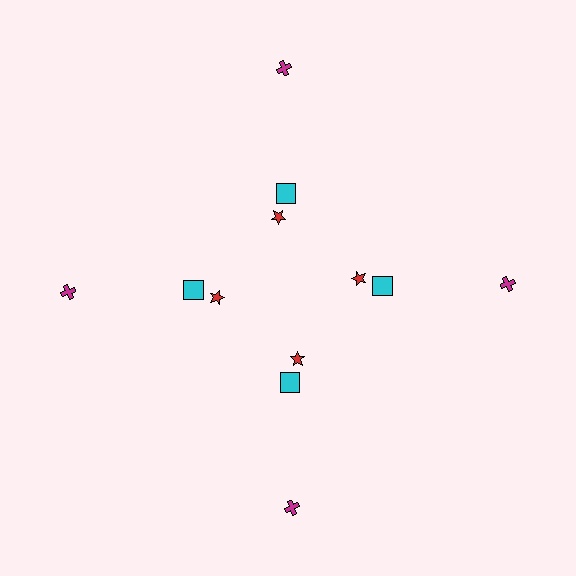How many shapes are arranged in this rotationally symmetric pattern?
There are 12 shapes, arranged in 4 groups of 3.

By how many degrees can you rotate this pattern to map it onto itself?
The pattern maps onto itself every 90 degrees of rotation.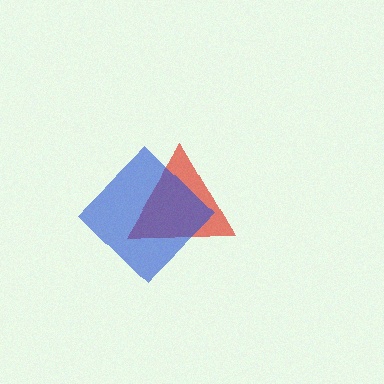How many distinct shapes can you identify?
There are 2 distinct shapes: a red triangle, a blue diamond.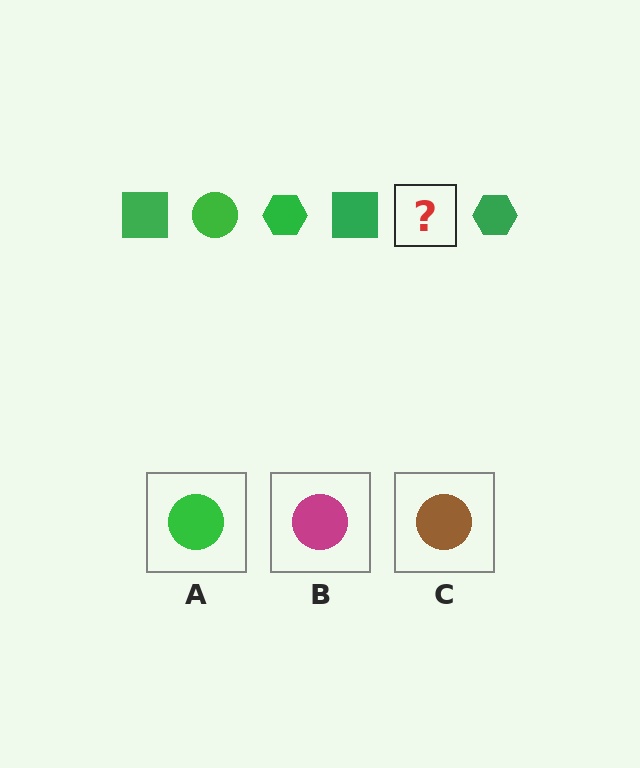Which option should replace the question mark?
Option A.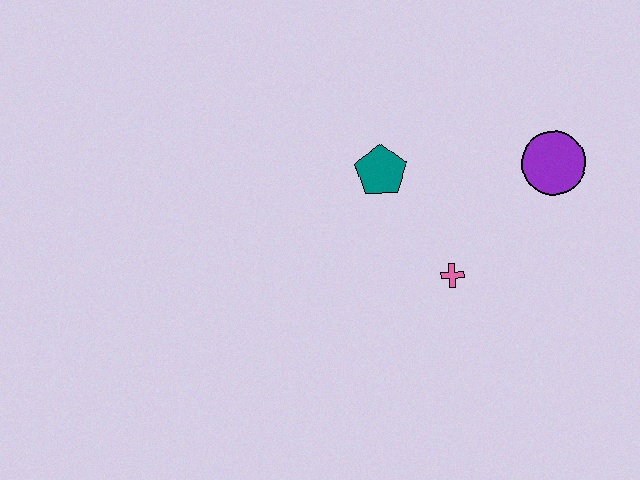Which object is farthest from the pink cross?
The purple circle is farthest from the pink cross.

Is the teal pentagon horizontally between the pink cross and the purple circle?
No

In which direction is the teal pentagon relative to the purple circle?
The teal pentagon is to the left of the purple circle.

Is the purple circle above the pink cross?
Yes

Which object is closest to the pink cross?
The teal pentagon is closest to the pink cross.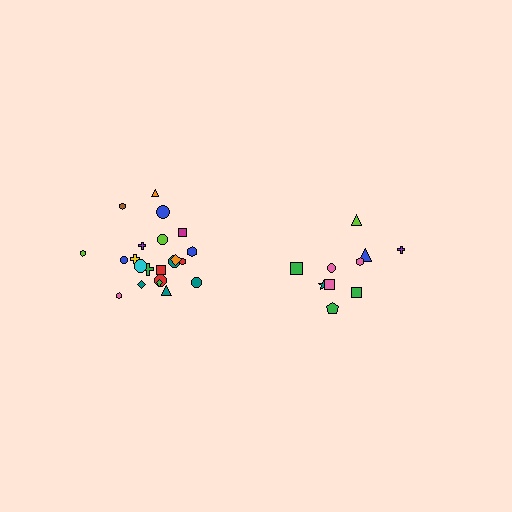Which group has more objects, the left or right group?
The left group.